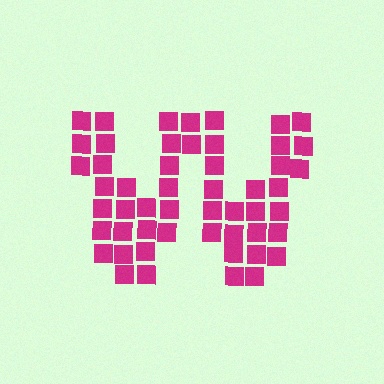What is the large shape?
The large shape is the letter W.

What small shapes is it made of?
It is made of small squares.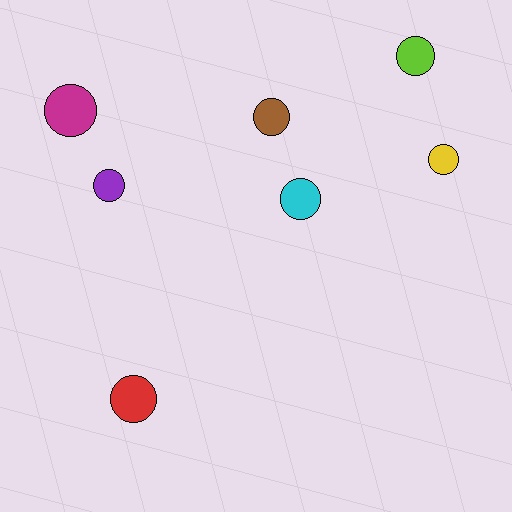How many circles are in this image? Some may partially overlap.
There are 7 circles.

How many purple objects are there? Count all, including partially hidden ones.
There is 1 purple object.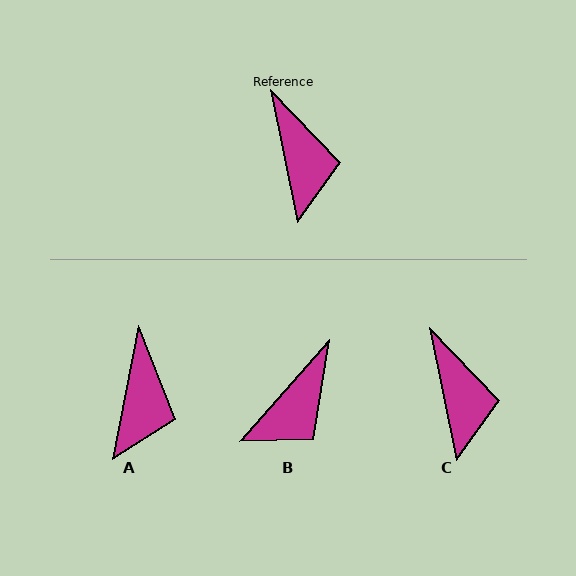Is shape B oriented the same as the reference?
No, it is off by about 53 degrees.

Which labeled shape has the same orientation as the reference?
C.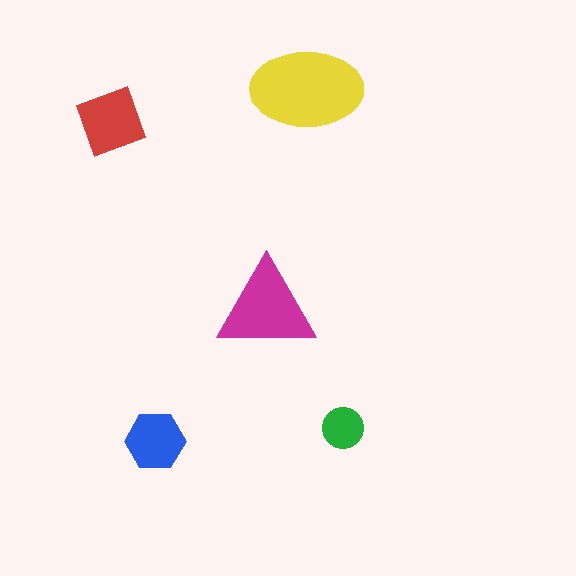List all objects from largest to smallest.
The yellow ellipse, the magenta triangle, the red diamond, the blue hexagon, the green circle.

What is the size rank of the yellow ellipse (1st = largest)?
1st.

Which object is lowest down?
The blue hexagon is bottommost.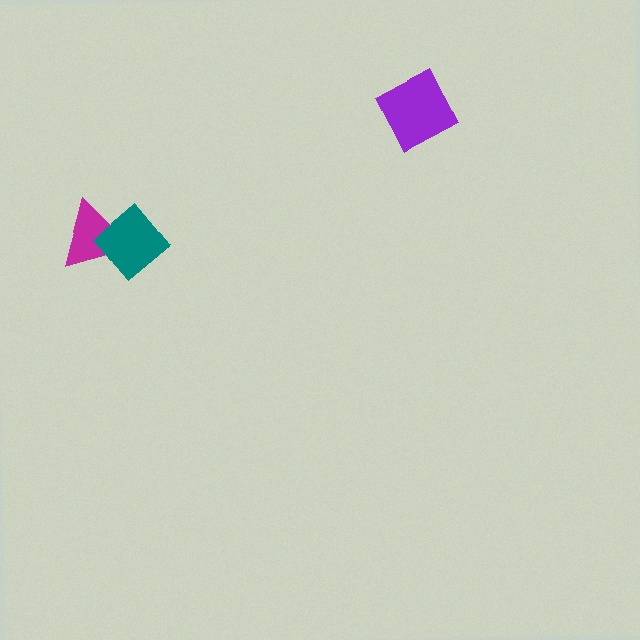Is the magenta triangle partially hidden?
Yes, it is partially covered by another shape.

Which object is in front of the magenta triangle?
The teal diamond is in front of the magenta triangle.